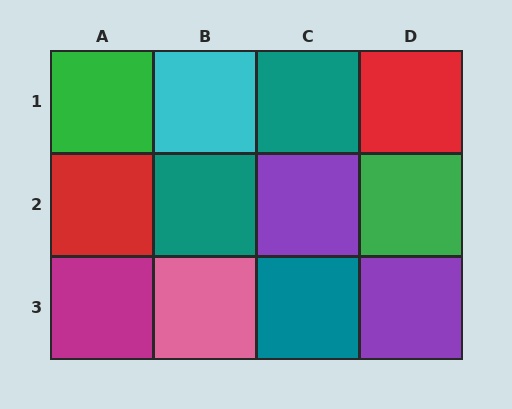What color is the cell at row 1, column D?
Red.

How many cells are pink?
1 cell is pink.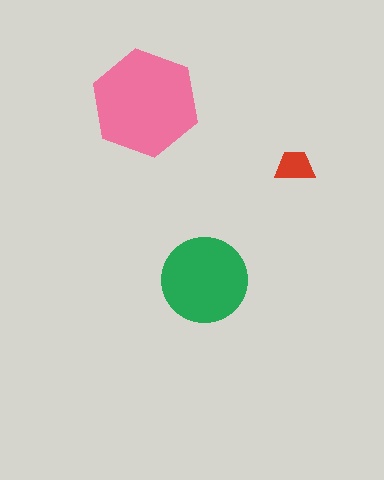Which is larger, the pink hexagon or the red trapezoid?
The pink hexagon.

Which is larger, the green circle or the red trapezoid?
The green circle.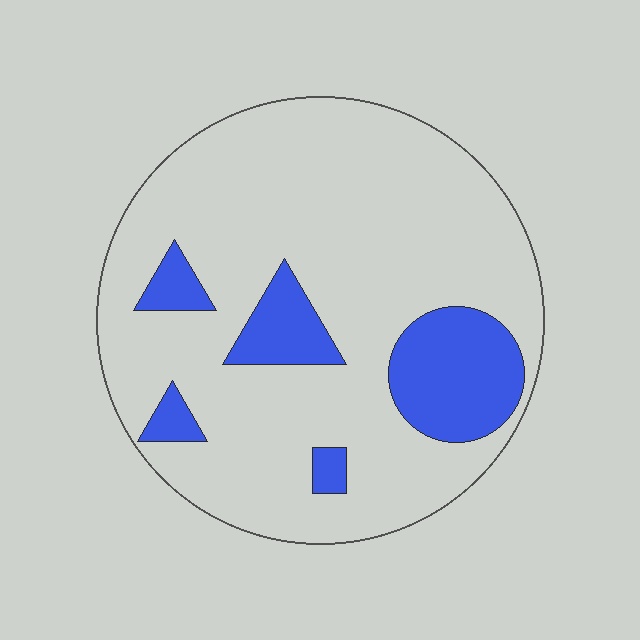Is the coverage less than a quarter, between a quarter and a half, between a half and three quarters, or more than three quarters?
Less than a quarter.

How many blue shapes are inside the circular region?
5.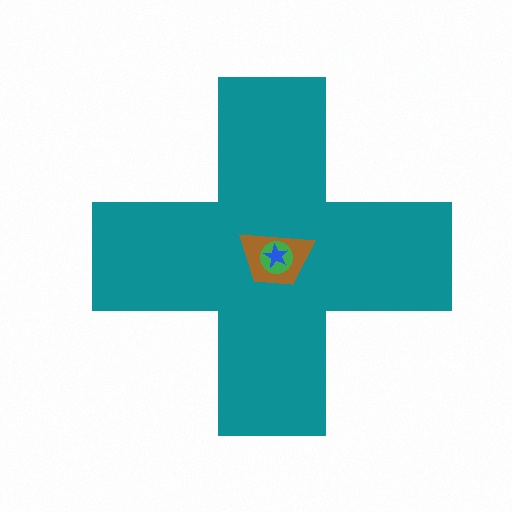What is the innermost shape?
The blue star.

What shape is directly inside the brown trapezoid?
The green circle.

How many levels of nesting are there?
4.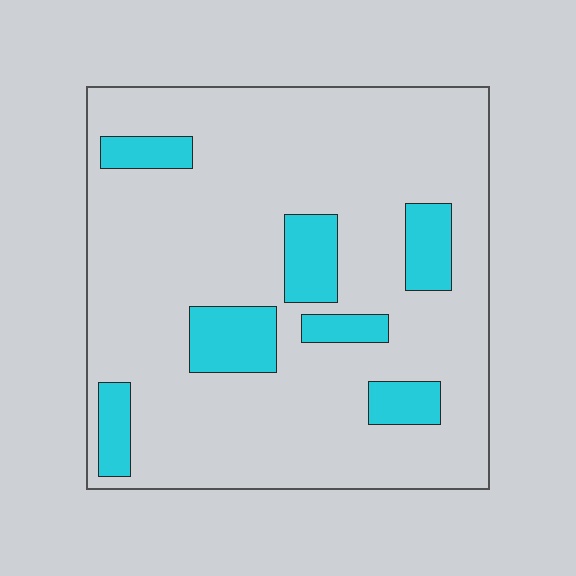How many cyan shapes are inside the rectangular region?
7.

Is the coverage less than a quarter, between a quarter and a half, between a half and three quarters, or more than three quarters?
Less than a quarter.